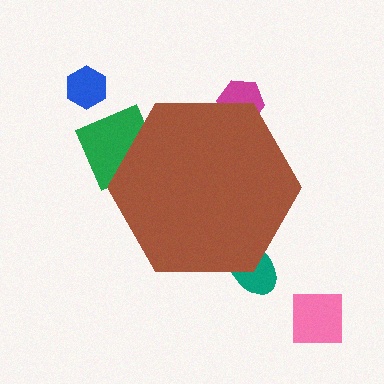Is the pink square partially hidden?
No, the pink square is fully visible.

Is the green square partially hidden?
Yes, the green square is partially hidden behind the brown hexagon.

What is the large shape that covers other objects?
A brown hexagon.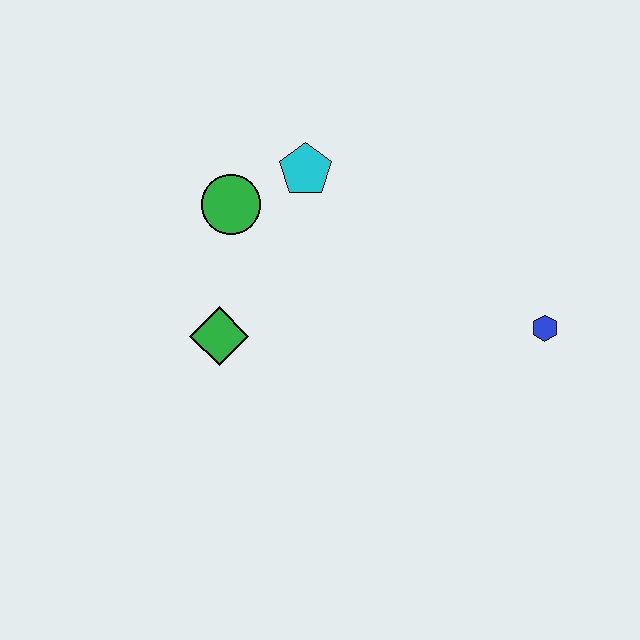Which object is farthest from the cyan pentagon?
The blue hexagon is farthest from the cyan pentagon.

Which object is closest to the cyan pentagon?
The green circle is closest to the cyan pentagon.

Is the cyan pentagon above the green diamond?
Yes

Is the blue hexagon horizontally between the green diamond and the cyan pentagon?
No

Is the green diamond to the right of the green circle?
No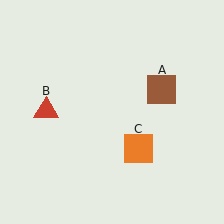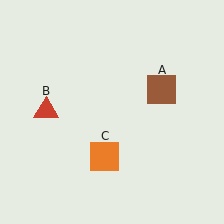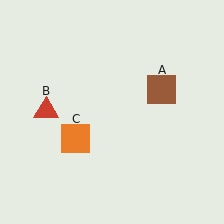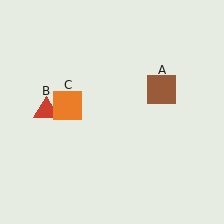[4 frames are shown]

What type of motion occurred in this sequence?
The orange square (object C) rotated clockwise around the center of the scene.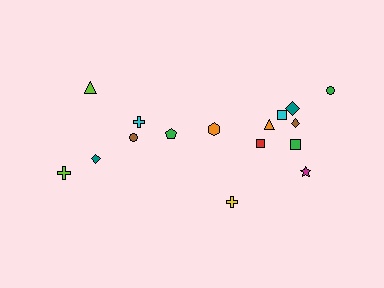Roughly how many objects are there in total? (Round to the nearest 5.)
Roughly 15 objects in total.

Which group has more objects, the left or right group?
The right group.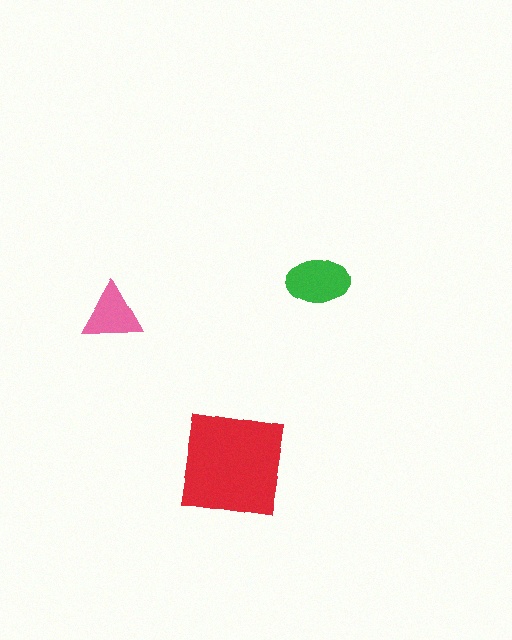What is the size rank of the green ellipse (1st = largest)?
2nd.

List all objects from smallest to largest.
The pink triangle, the green ellipse, the red square.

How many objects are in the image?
There are 3 objects in the image.